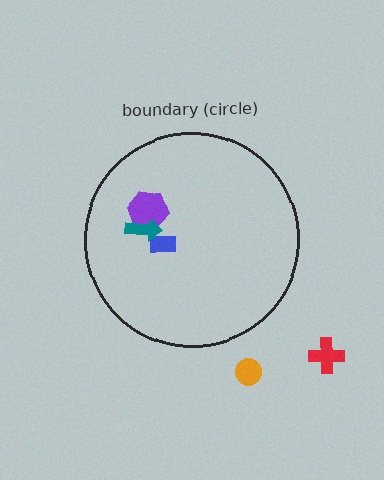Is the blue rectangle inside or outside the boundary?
Inside.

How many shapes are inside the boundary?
3 inside, 2 outside.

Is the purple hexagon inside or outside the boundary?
Inside.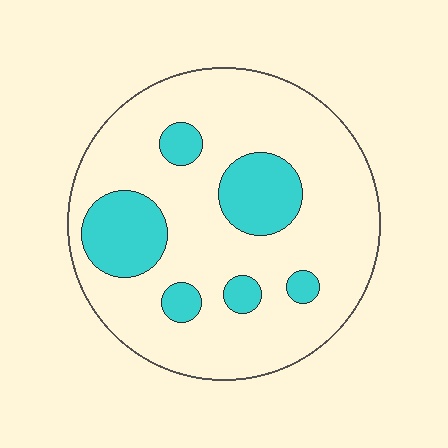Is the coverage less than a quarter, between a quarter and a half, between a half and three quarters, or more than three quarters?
Less than a quarter.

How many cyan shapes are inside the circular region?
6.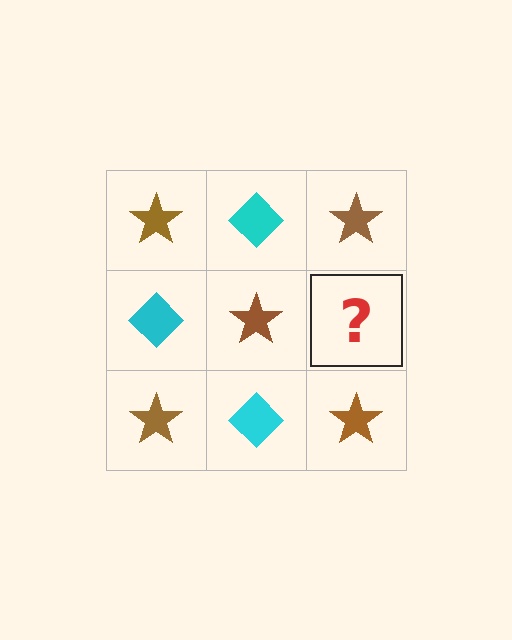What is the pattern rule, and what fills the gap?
The rule is that it alternates brown star and cyan diamond in a checkerboard pattern. The gap should be filled with a cyan diamond.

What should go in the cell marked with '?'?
The missing cell should contain a cyan diamond.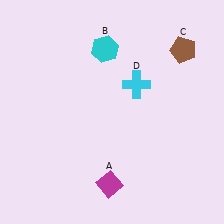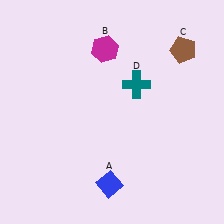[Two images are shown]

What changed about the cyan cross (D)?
In Image 1, D is cyan. In Image 2, it changed to teal.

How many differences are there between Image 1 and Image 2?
There are 3 differences between the two images.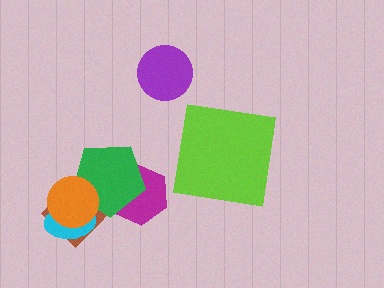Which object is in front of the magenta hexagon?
The green pentagon is in front of the magenta hexagon.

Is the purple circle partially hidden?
No, no other shape covers it.